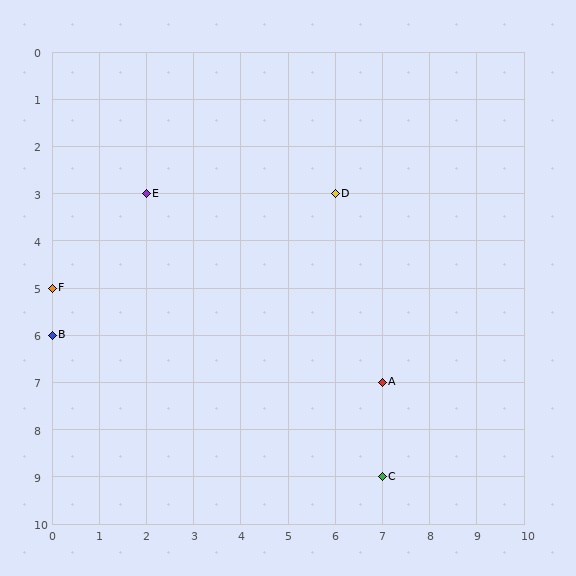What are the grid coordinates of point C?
Point C is at grid coordinates (7, 9).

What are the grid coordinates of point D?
Point D is at grid coordinates (6, 3).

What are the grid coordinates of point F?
Point F is at grid coordinates (0, 5).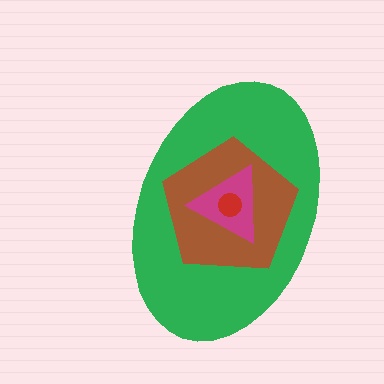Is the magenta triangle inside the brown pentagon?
Yes.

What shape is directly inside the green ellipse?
The brown pentagon.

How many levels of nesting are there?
4.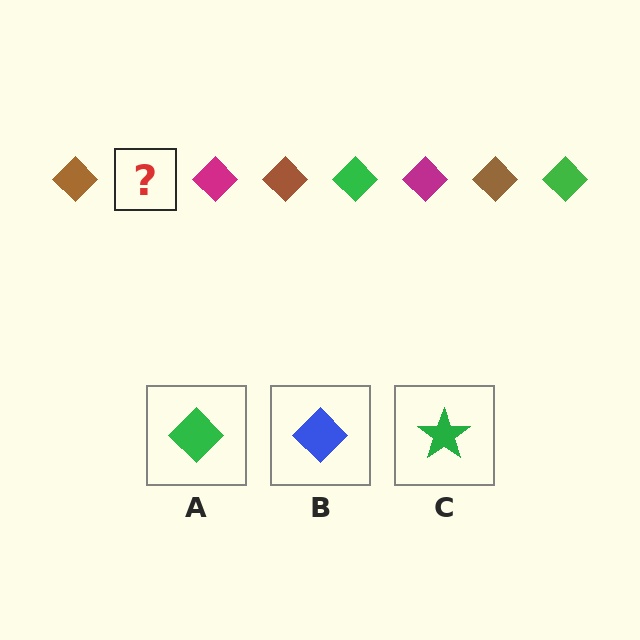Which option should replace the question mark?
Option A.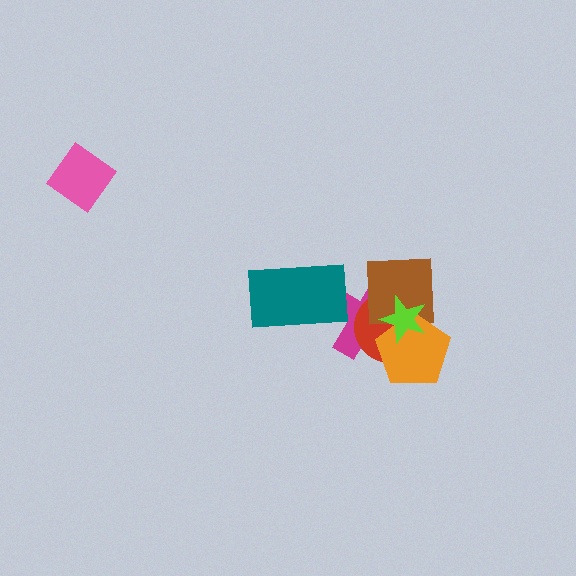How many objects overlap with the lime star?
4 objects overlap with the lime star.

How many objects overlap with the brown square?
4 objects overlap with the brown square.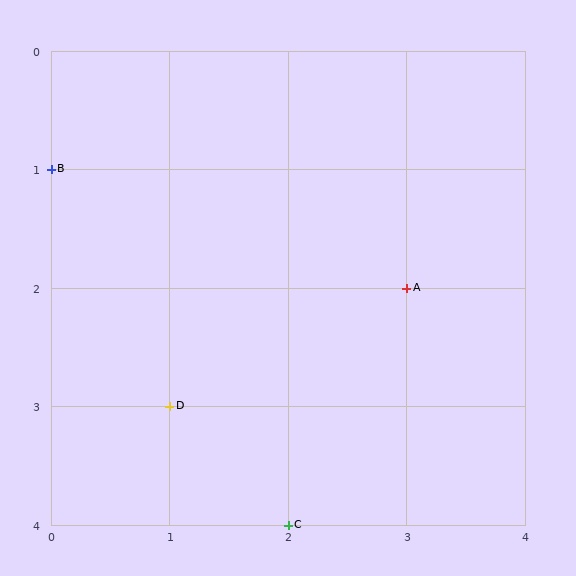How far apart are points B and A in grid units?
Points B and A are 3 columns and 1 row apart (about 3.2 grid units diagonally).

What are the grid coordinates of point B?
Point B is at grid coordinates (0, 1).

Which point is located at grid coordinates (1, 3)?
Point D is at (1, 3).